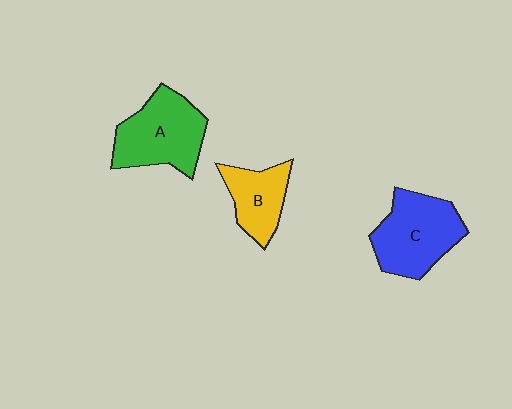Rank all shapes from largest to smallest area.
From largest to smallest: C (blue), A (green), B (yellow).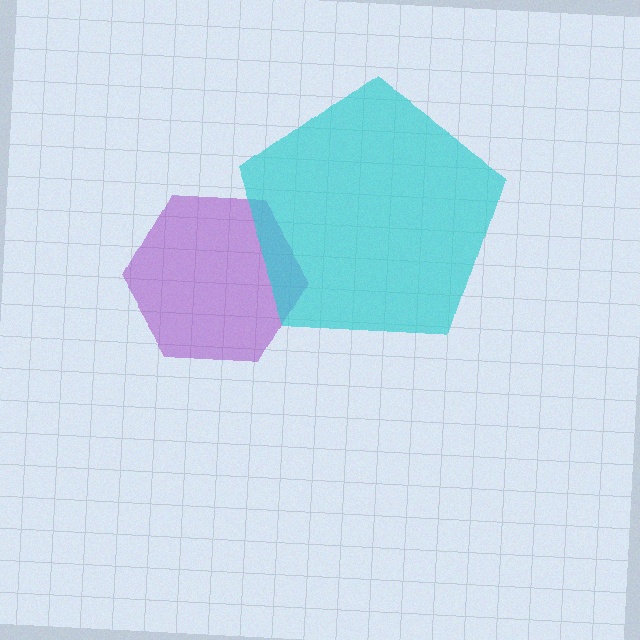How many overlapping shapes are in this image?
There are 2 overlapping shapes in the image.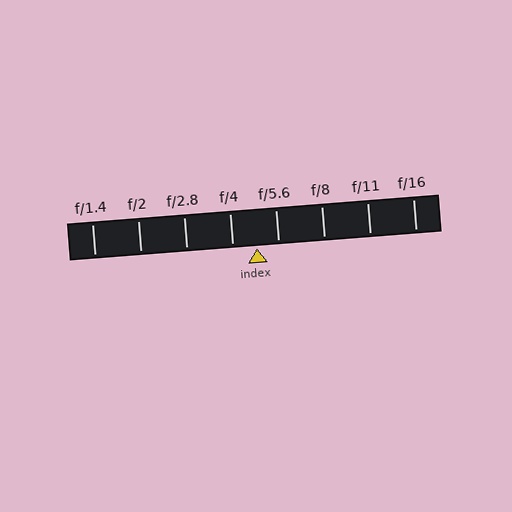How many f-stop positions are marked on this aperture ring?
There are 8 f-stop positions marked.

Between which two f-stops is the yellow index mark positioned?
The index mark is between f/4 and f/5.6.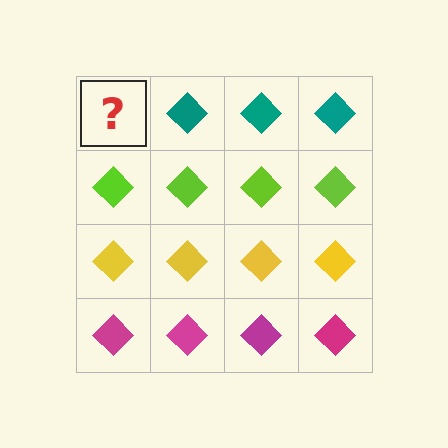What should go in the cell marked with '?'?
The missing cell should contain a teal diamond.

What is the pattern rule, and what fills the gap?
The rule is that each row has a consistent color. The gap should be filled with a teal diamond.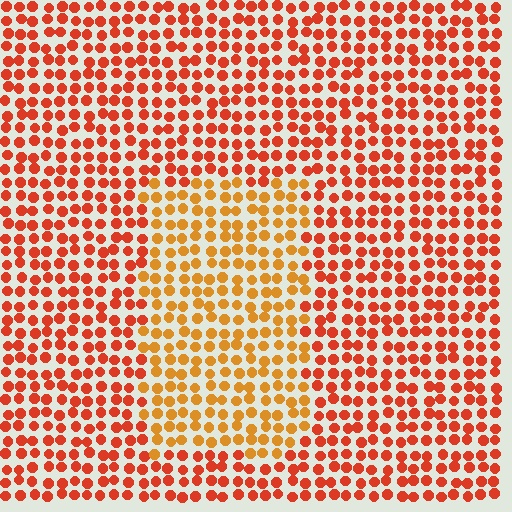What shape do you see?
I see a rectangle.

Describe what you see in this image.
The image is filled with small red elements in a uniform arrangement. A rectangle-shaped region is visible where the elements are tinted to a slightly different hue, forming a subtle color boundary.